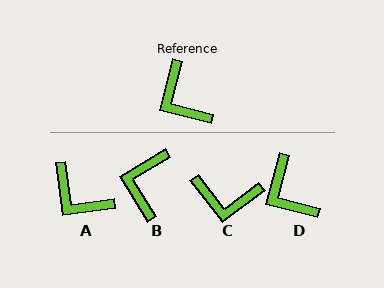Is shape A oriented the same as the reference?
No, it is off by about 22 degrees.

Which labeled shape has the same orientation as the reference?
D.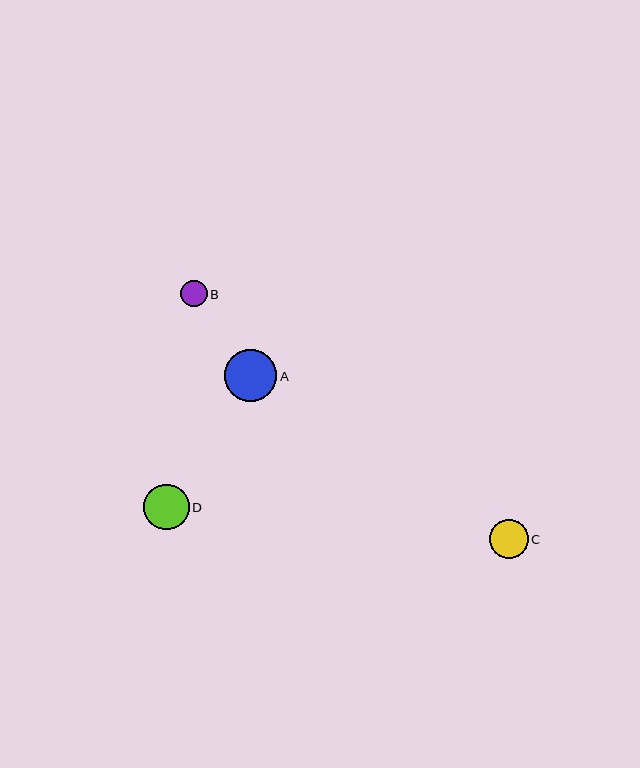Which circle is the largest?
Circle A is the largest with a size of approximately 52 pixels.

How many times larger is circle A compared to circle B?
Circle A is approximately 2.0 times the size of circle B.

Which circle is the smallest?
Circle B is the smallest with a size of approximately 26 pixels.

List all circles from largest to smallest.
From largest to smallest: A, D, C, B.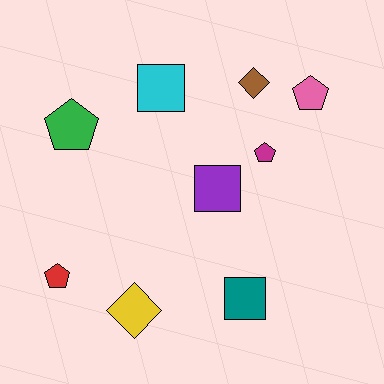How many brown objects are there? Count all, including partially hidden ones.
There is 1 brown object.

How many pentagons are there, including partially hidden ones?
There are 4 pentagons.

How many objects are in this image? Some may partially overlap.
There are 9 objects.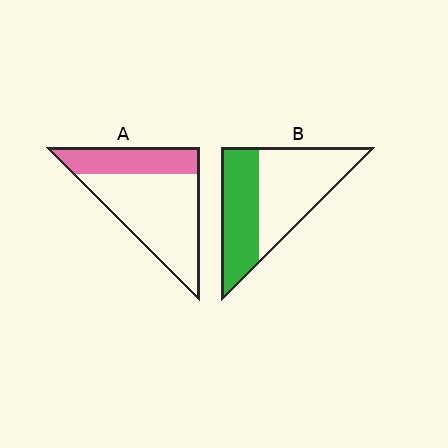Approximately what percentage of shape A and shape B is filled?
A is approximately 30% and B is approximately 45%.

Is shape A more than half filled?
No.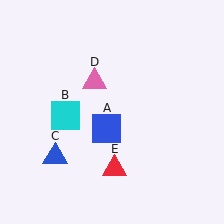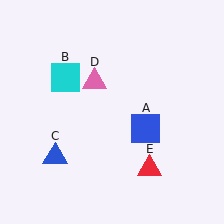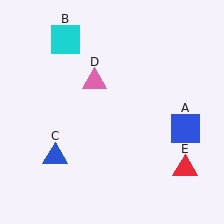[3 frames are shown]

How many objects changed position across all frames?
3 objects changed position: blue square (object A), cyan square (object B), red triangle (object E).